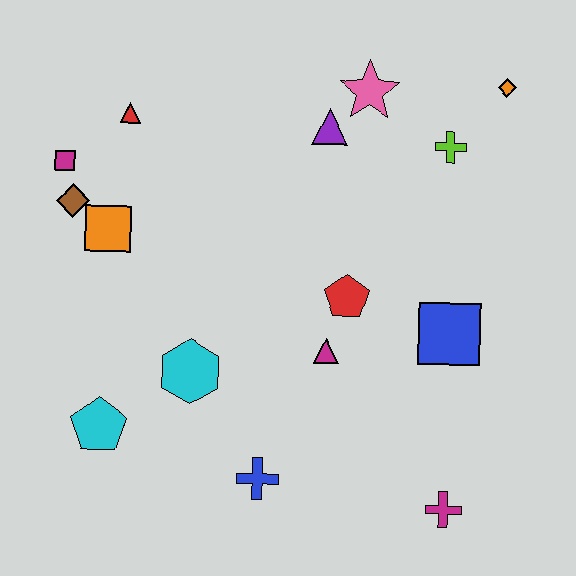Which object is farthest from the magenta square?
The magenta cross is farthest from the magenta square.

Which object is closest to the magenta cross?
The blue square is closest to the magenta cross.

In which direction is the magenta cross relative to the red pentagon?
The magenta cross is below the red pentagon.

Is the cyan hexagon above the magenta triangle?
No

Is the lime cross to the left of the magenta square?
No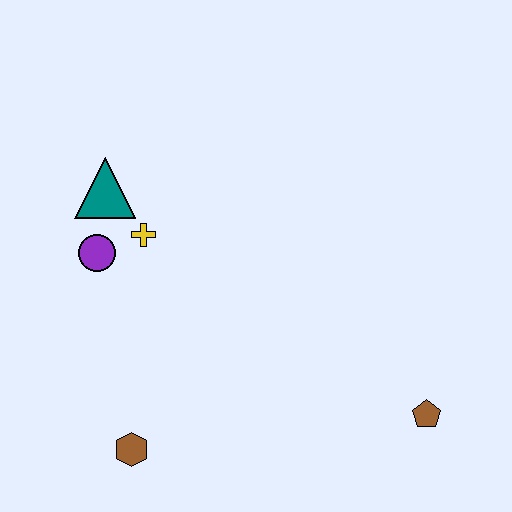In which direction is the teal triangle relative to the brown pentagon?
The teal triangle is to the left of the brown pentagon.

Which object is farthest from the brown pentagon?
The teal triangle is farthest from the brown pentagon.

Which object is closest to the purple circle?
The yellow cross is closest to the purple circle.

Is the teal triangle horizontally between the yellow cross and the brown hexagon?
No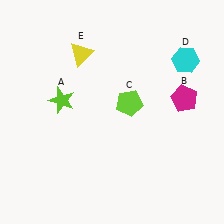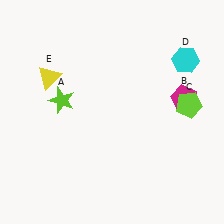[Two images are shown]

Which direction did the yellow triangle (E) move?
The yellow triangle (E) moved left.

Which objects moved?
The objects that moved are: the lime pentagon (C), the yellow triangle (E).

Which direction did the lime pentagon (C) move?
The lime pentagon (C) moved right.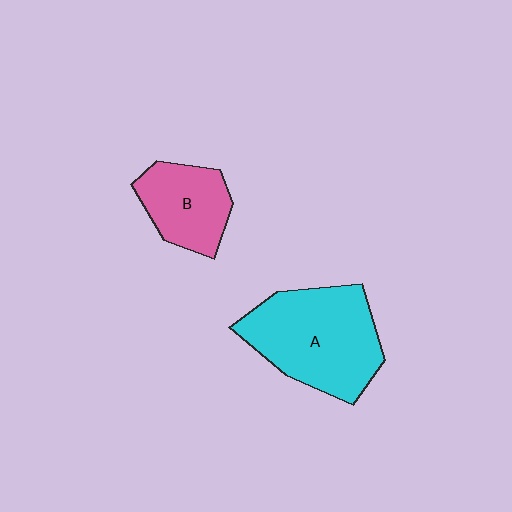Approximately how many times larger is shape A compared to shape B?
Approximately 1.8 times.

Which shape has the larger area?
Shape A (cyan).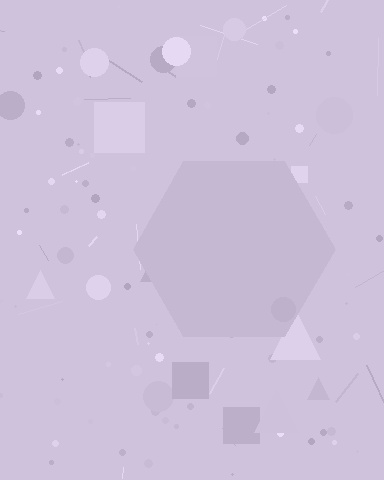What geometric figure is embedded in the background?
A hexagon is embedded in the background.